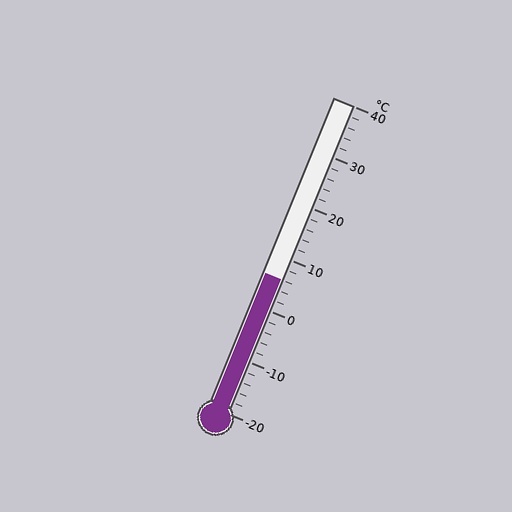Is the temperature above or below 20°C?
The temperature is below 20°C.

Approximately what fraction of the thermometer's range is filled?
The thermometer is filled to approximately 45% of its range.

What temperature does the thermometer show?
The thermometer shows approximately 6°C.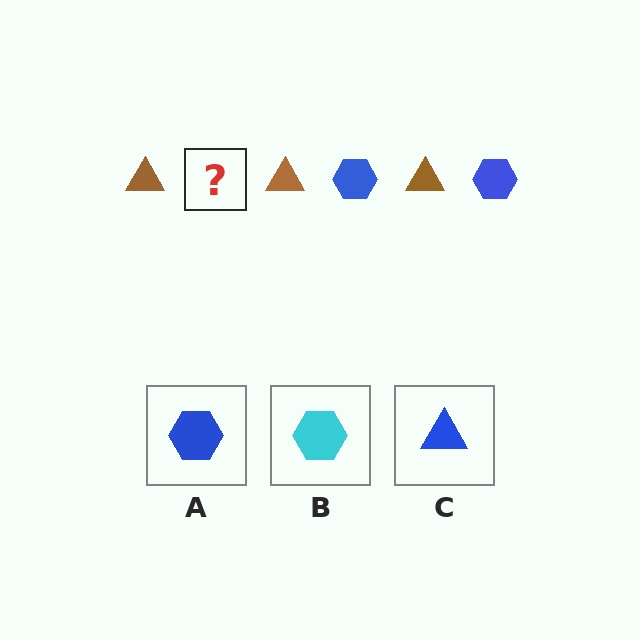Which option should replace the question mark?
Option A.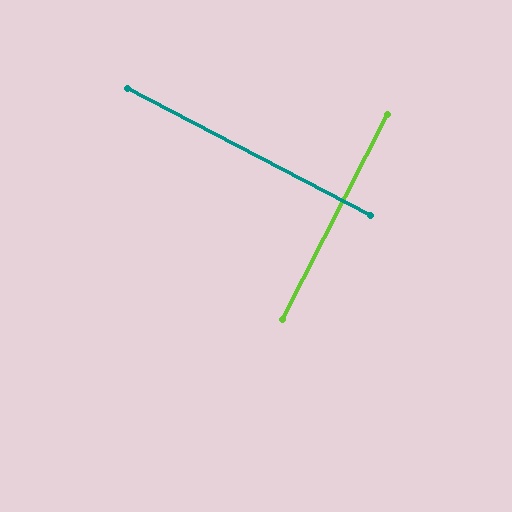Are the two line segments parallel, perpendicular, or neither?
Perpendicular — they meet at approximately 89°.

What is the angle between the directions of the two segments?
Approximately 89 degrees.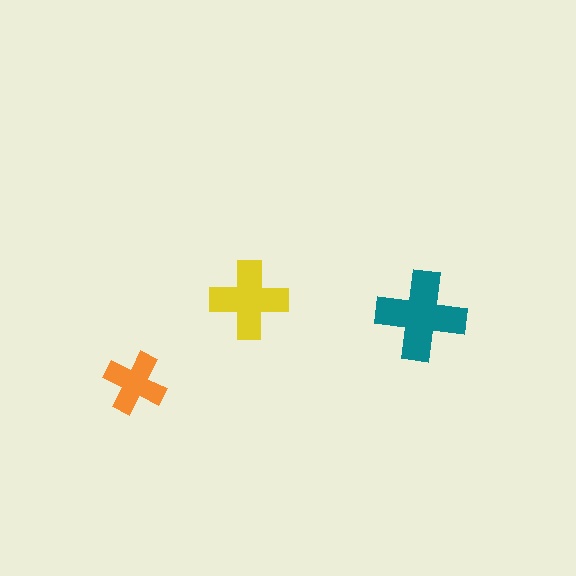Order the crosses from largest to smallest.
the teal one, the yellow one, the orange one.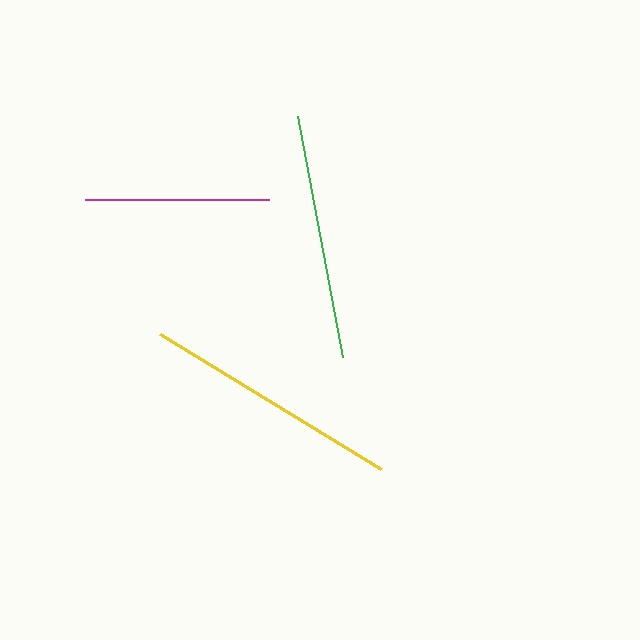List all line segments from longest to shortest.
From longest to shortest: yellow, green, magenta.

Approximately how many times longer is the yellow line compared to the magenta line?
The yellow line is approximately 1.4 times the length of the magenta line.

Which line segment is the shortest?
The magenta line is the shortest at approximately 183 pixels.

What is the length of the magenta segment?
The magenta segment is approximately 183 pixels long.